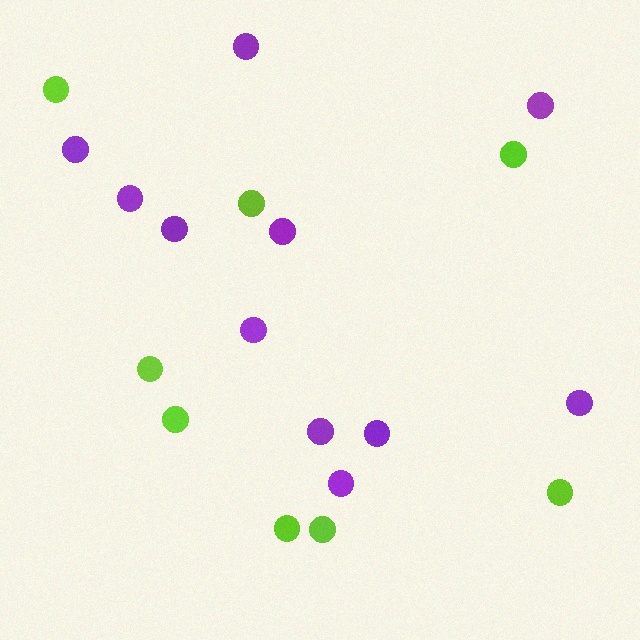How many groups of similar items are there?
There are 2 groups: one group of lime circles (8) and one group of purple circles (11).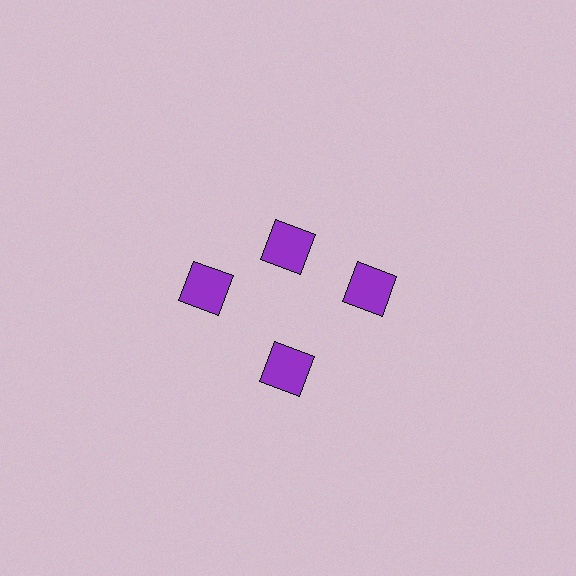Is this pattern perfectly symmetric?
No. The 4 purple squares are arranged in a ring, but one element near the 12 o'clock position is pulled inward toward the center, breaking the 4-fold rotational symmetry.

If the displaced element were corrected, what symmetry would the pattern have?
It would have 4-fold rotational symmetry — the pattern would map onto itself every 90 degrees.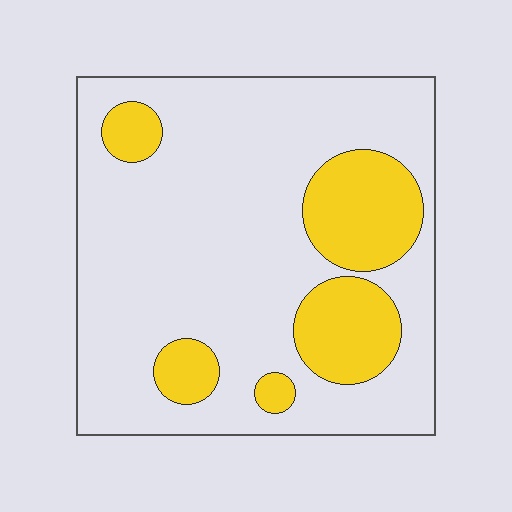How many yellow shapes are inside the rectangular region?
5.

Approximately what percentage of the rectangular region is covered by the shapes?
Approximately 20%.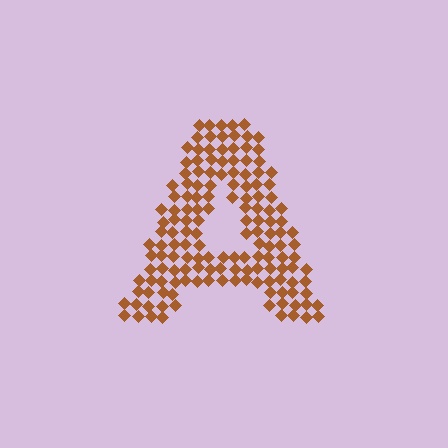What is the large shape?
The large shape is the letter A.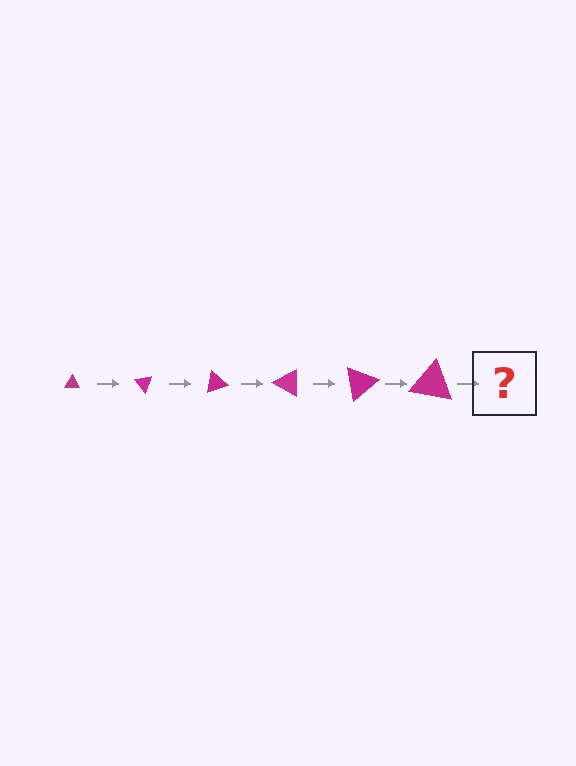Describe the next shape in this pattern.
It should be a triangle, larger than the previous one and rotated 300 degrees from the start.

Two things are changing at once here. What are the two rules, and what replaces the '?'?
The two rules are that the triangle grows larger each step and it rotates 50 degrees each step. The '?' should be a triangle, larger than the previous one and rotated 300 degrees from the start.